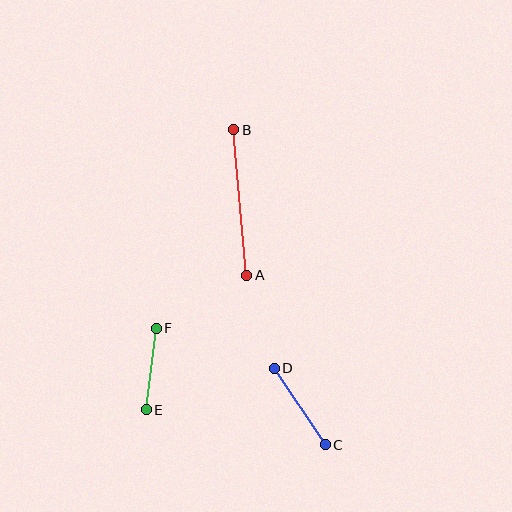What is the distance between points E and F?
The distance is approximately 82 pixels.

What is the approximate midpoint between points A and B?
The midpoint is at approximately (240, 203) pixels.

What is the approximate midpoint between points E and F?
The midpoint is at approximately (151, 369) pixels.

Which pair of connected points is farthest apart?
Points A and B are farthest apart.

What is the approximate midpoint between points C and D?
The midpoint is at approximately (300, 406) pixels.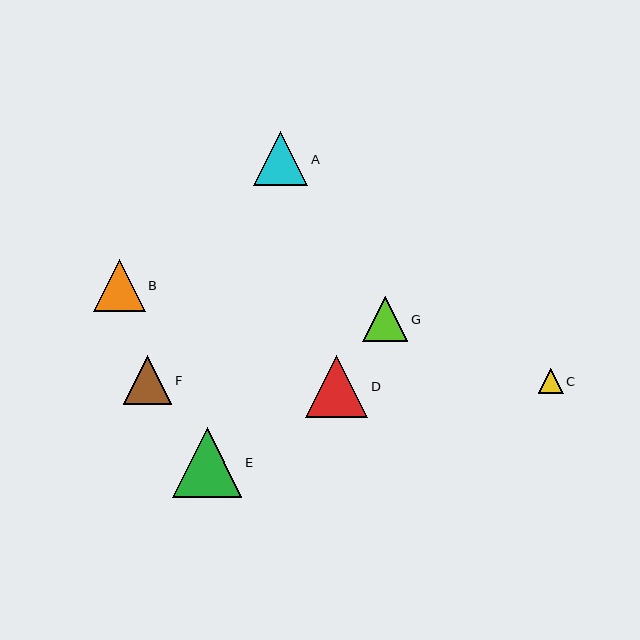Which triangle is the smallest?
Triangle C is the smallest with a size of approximately 25 pixels.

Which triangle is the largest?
Triangle E is the largest with a size of approximately 70 pixels.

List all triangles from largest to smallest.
From largest to smallest: E, D, A, B, F, G, C.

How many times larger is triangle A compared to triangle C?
Triangle A is approximately 2.1 times the size of triangle C.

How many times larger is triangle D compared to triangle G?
Triangle D is approximately 1.4 times the size of triangle G.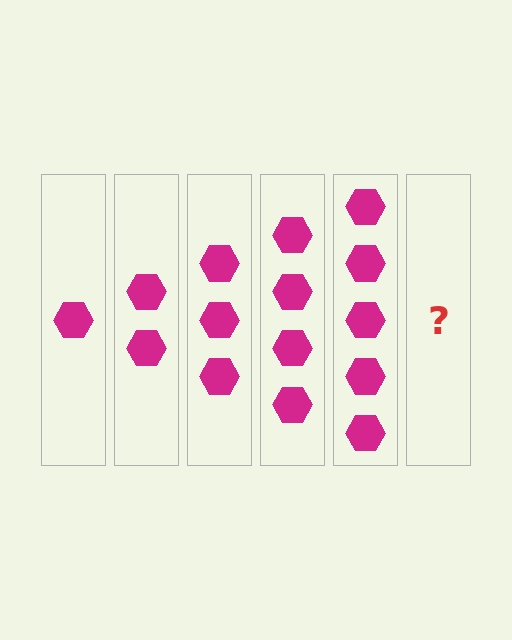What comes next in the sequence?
The next element should be 6 hexagons.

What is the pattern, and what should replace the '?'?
The pattern is that each step adds one more hexagon. The '?' should be 6 hexagons.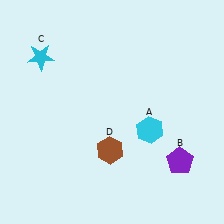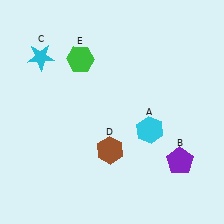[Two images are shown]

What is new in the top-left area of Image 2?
A green hexagon (E) was added in the top-left area of Image 2.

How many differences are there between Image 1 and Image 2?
There is 1 difference between the two images.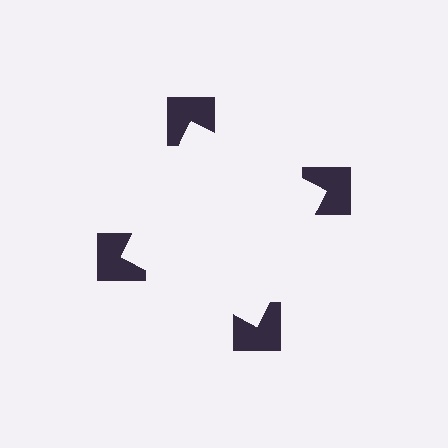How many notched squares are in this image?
There are 4 — one at each vertex of the illusory square.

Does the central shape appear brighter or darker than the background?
It typically appears slightly brighter than the background, even though no actual brightness change is drawn.